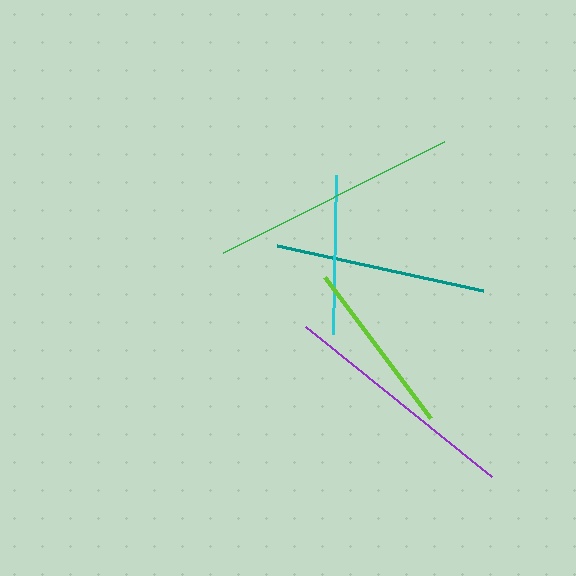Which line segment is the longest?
The green line is the longest at approximately 248 pixels.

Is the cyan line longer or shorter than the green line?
The green line is longer than the cyan line.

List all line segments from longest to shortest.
From longest to shortest: green, purple, teal, lime, cyan.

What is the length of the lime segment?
The lime segment is approximately 177 pixels long.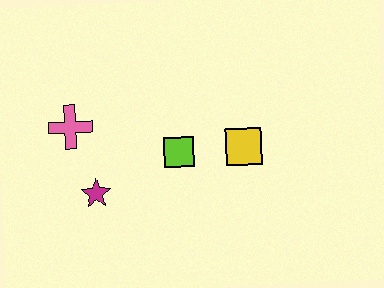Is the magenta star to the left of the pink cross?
No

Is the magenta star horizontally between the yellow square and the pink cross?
Yes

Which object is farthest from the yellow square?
The pink cross is farthest from the yellow square.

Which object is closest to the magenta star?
The pink cross is closest to the magenta star.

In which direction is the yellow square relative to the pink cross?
The yellow square is to the right of the pink cross.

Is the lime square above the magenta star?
Yes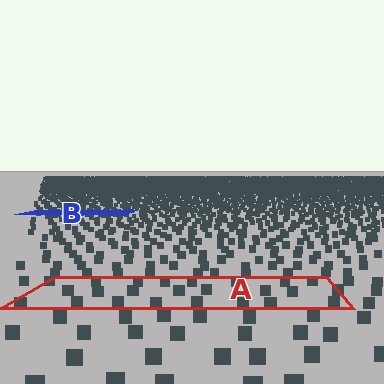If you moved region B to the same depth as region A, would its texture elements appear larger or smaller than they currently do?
They would appear larger. At a closer depth, the same texture elements are projected at a bigger on-screen size.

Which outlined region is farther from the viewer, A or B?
Region B is farther from the viewer — the texture elements inside it appear smaller and more densely packed.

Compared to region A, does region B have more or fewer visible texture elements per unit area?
Region B has more texture elements per unit area — they are packed more densely because it is farther away.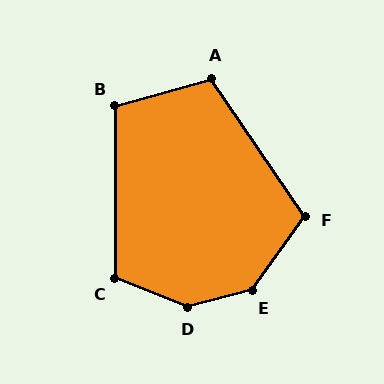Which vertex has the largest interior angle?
D, at approximately 143 degrees.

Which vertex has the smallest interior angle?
B, at approximately 106 degrees.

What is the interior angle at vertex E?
Approximately 140 degrees (obtuse).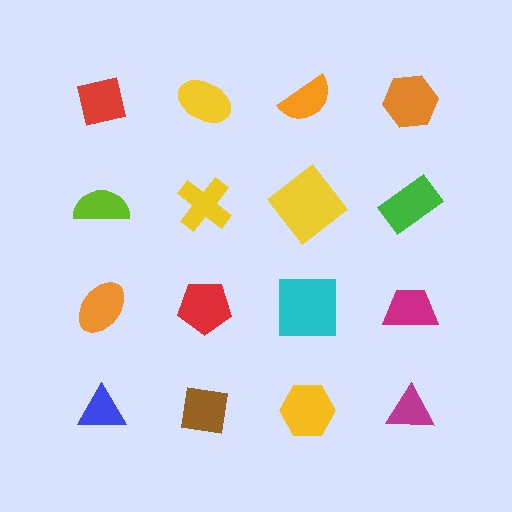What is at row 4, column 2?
A brown square.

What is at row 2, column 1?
A lime semicircle.